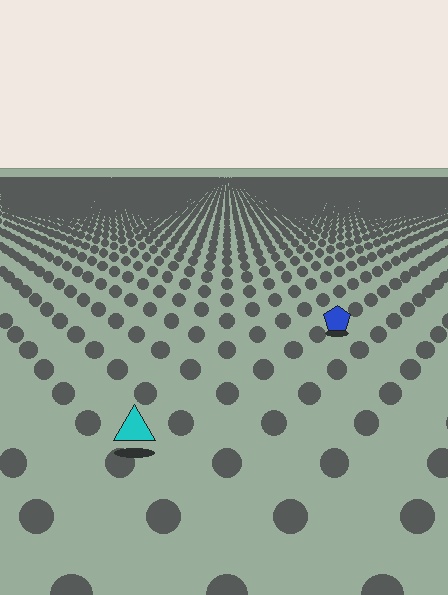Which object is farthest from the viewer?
The blue pentagon is farthest from the viewer. It appears smaller and the ground texture around it is denser.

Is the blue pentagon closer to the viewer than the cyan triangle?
No. The cyan triangle is closer — you can tell from the texture gradient: the ground texture is coarser near it.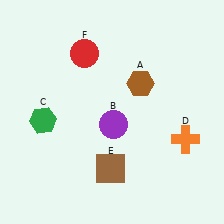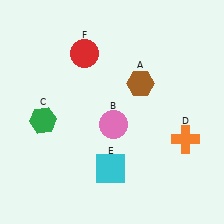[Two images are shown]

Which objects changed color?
B changed from purple to pink. E changed from brown to cyan.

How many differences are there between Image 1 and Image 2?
There are 2 differences between the two images.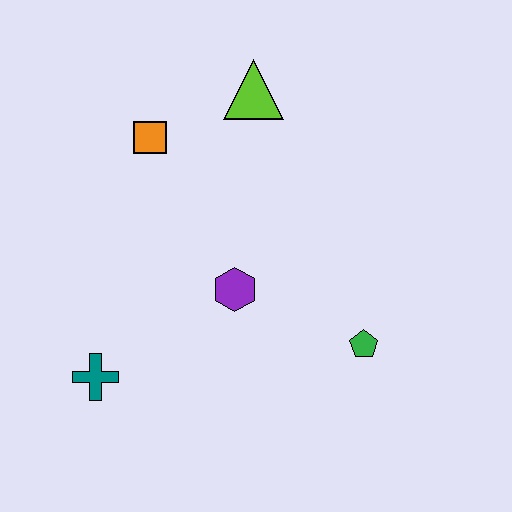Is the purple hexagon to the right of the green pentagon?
No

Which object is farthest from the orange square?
The green pentagon is farthest from the orange square.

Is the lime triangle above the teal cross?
Yes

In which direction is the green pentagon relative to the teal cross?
The green pentagon is to the right of the teal cross.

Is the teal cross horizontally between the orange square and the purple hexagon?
No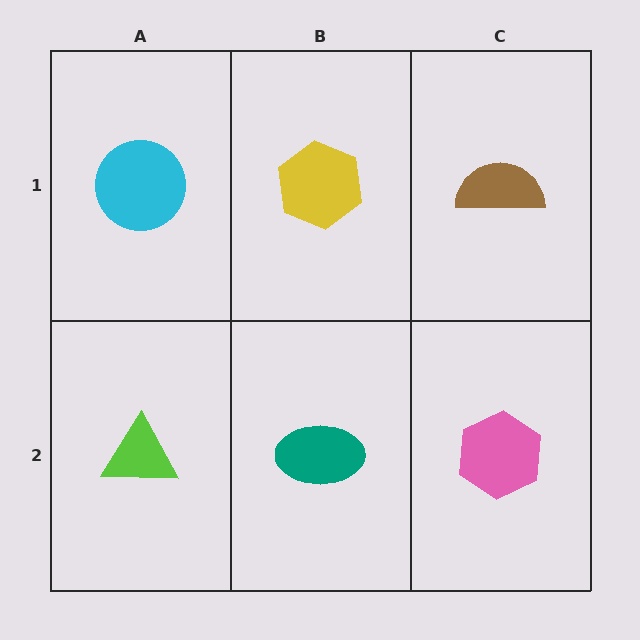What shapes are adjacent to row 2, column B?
A yellow hexagon (row 1, column B), a lime triangle (row 2, column A), a pink hexagon (row 2, column C).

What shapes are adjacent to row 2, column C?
A brown semicircle (row 1, column C), a teal ellipse (row 2, column B).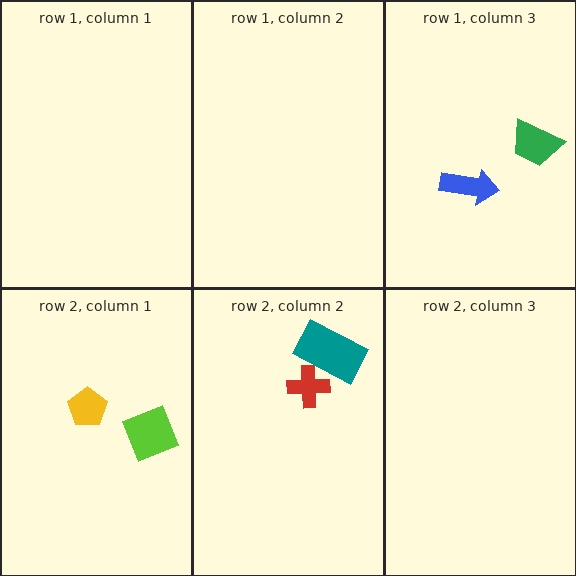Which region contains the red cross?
The row 2, column 2 region.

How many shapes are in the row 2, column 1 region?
2.